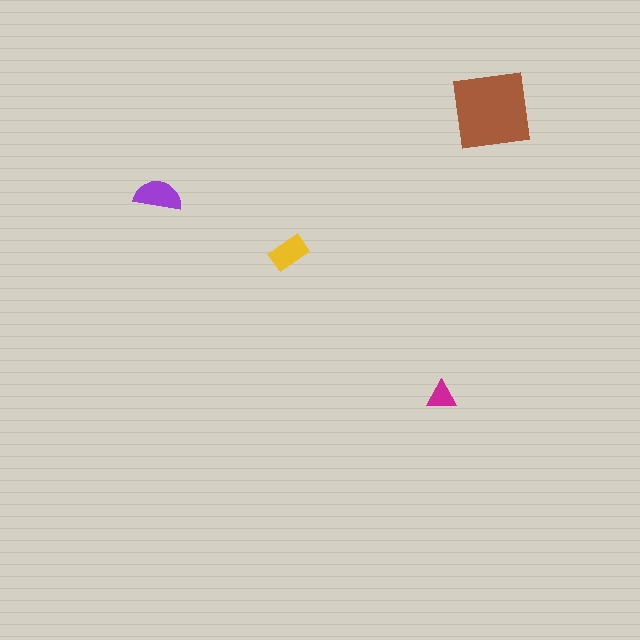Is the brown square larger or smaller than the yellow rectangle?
Larger.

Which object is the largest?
The brown square.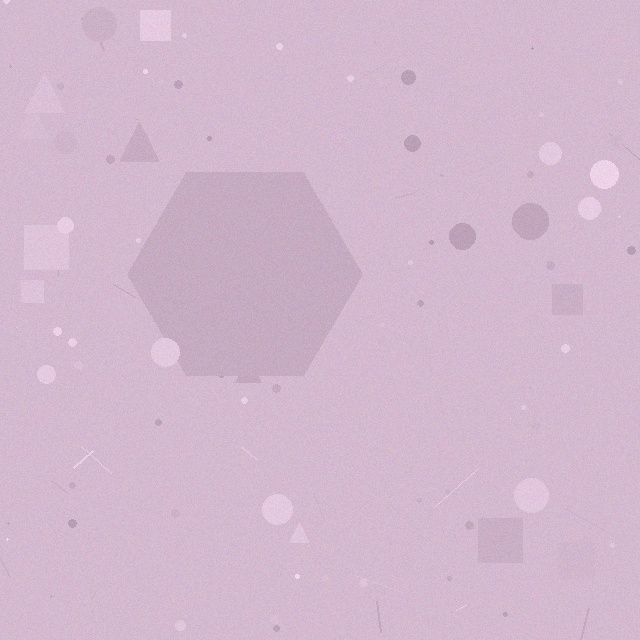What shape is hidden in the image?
A hexagon is hidden in the image.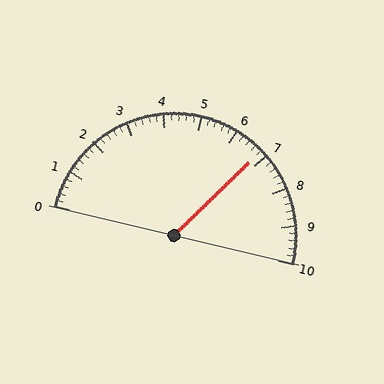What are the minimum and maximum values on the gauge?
The gauge ranges from 0 to 10.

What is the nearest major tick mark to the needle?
The nearest major tick mark is 7.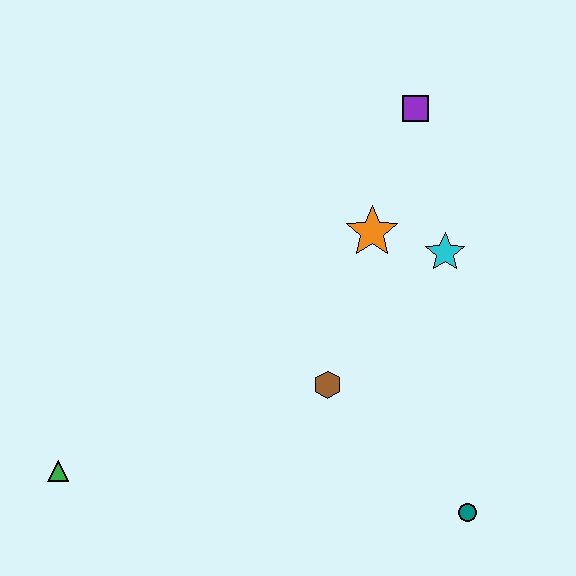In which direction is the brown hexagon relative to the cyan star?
The brown hexagon is below the cyan star.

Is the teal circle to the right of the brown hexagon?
Yes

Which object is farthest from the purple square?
The green triangle is farthest from the purple square.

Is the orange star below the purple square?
Yes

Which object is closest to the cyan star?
The orange star is closest to the cyan star.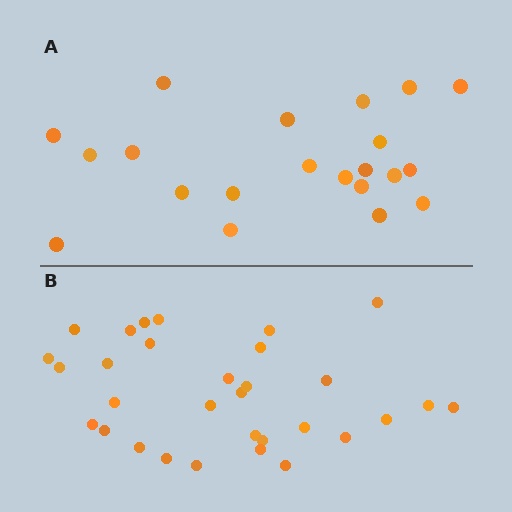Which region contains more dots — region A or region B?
Region B (the bottom region) has more dots.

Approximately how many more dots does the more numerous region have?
Region B has roughly 10 or so more dots than region A.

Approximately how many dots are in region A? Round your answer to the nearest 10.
About 20 dots. (The exact count is 21, which rounds to 20.)